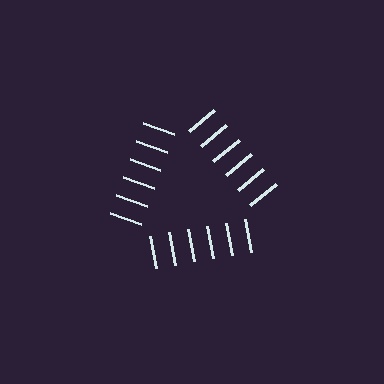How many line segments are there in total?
18 — 6 along each of the 3 edges.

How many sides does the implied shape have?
3 sides — the line-ends trace a triangle.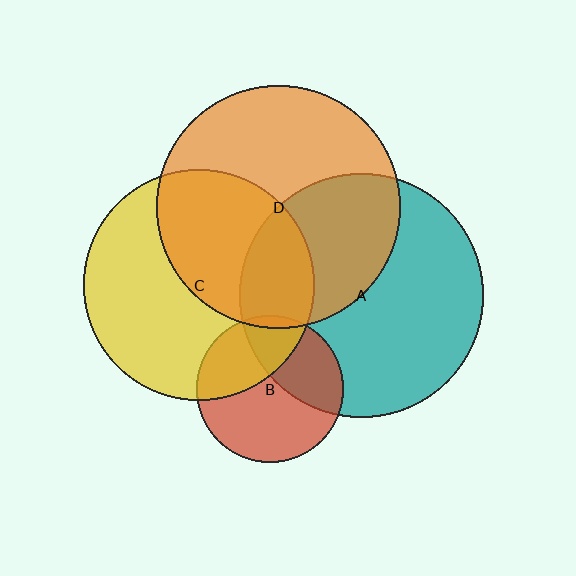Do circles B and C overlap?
Yes.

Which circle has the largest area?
Circle A (teal).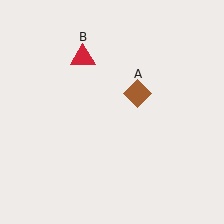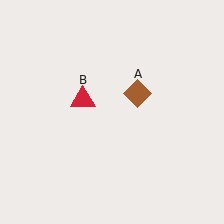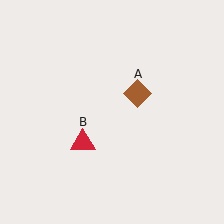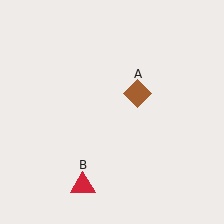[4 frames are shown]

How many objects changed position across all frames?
1 object changed position: red triangle (object B).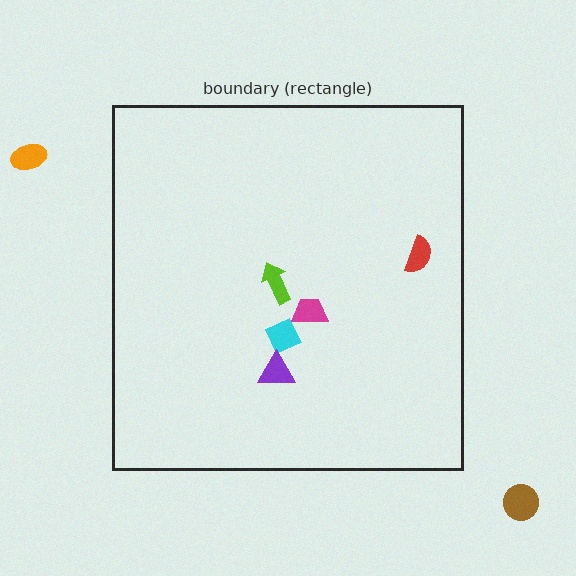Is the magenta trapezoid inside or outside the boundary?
Inside.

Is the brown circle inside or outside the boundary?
Outside.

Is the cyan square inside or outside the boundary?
Inside.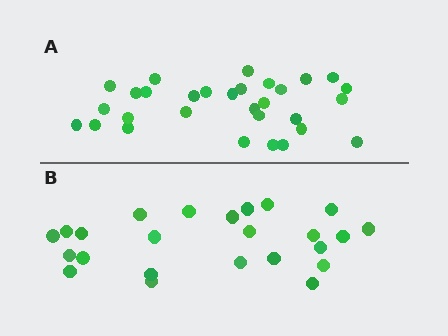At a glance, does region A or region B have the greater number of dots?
Region A (the top region) has more dots.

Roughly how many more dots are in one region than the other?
Region A has about 6 more dots than region B.